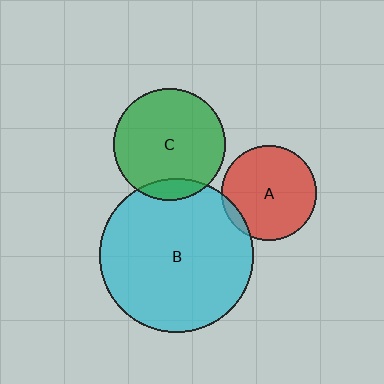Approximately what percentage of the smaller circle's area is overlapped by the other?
Approximately 10%.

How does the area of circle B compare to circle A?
Approximately 2.6 times.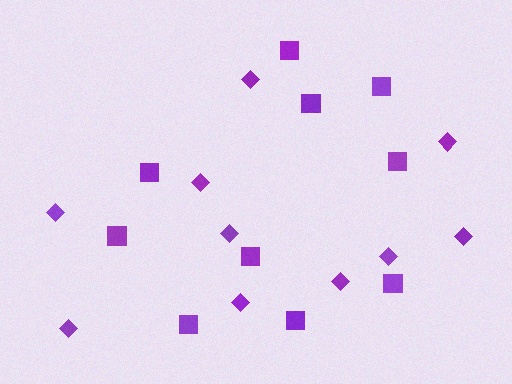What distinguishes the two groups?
There are 2 groups: one group of diamonds (10) and one group of squares (10).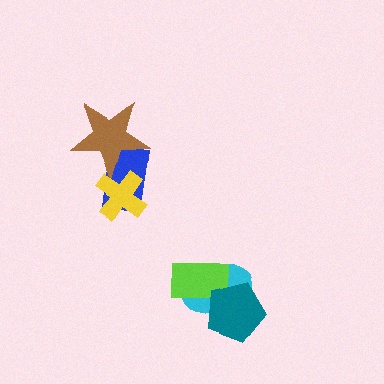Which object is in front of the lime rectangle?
The teal pentagon is in front of the lime rectangle.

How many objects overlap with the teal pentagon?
2 objects overlap with the teal pentagon.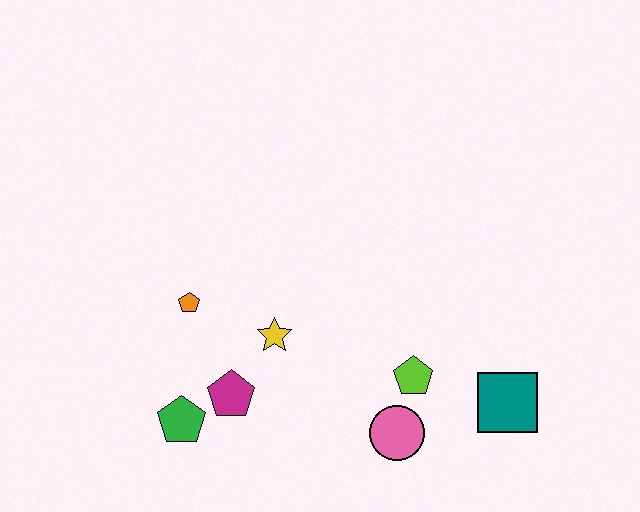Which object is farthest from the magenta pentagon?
The teal square is farthest from the magenta pentagon.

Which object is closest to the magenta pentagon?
The green pentagon is closest to the magenta pentagon.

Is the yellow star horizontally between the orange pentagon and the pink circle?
Yes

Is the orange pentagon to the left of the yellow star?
Yes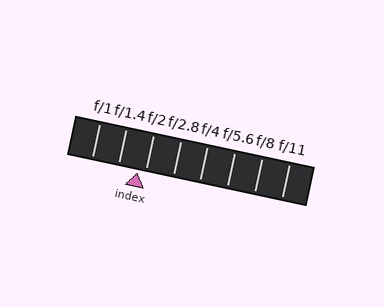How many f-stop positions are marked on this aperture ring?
There are 8 f-stop positions marked.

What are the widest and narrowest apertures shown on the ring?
The widest aperture shown is f/1 and the narrowest is f/11.